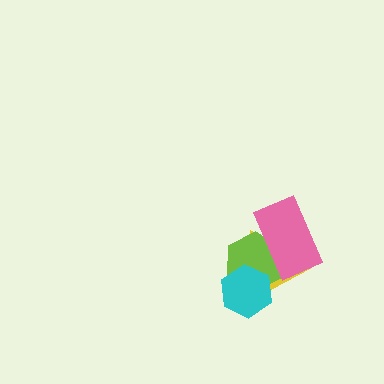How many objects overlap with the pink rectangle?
2 objects overlap with the pink rectangle.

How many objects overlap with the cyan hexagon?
2 objects overlap with the cyan hexagon.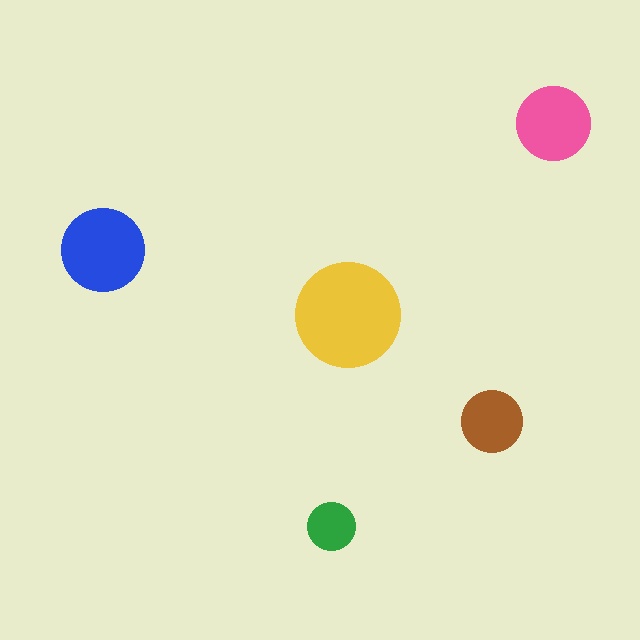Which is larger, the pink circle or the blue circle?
The blue one.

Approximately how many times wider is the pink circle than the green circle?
About 1.5 times wider.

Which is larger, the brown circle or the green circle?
The brown one.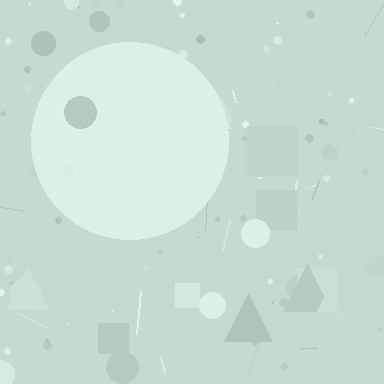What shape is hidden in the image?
A circle is hidden in the image.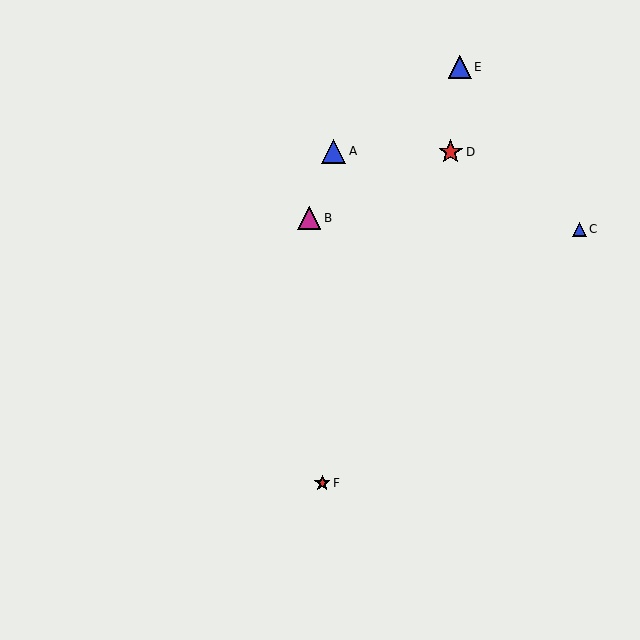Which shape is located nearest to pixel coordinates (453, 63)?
The blue triangle (labeled E) at (460, 67) is nearest to that location.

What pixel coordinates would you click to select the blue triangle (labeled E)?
Click at (460, 67) to select the blue triangle E.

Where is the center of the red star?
The center of the red star is at (322, 483).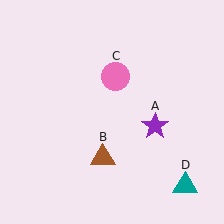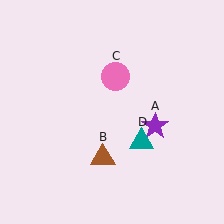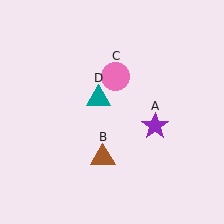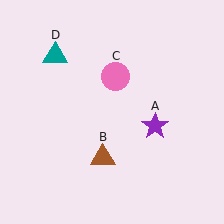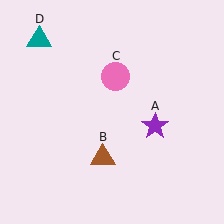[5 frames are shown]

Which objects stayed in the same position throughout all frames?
Purple star (object A) and brown triangle (object B) and pink circle (object C) remained stationary.